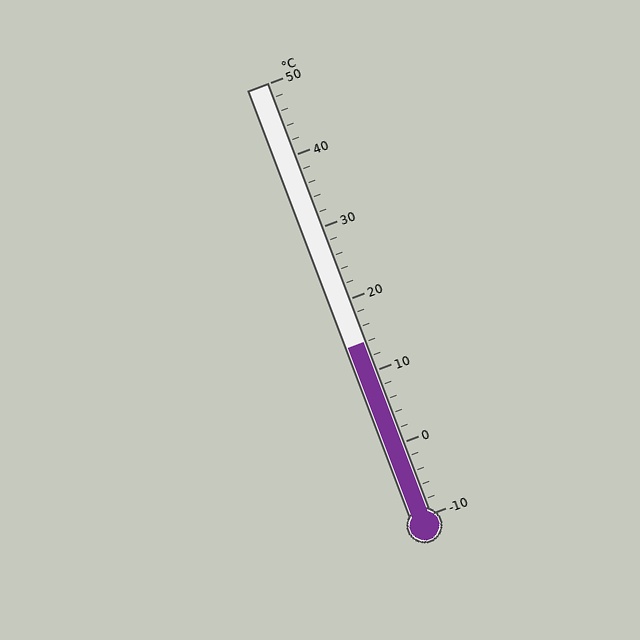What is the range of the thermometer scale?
The thermometer scale ranges from -10°C to 50°C.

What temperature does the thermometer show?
The thermometer shows approximately 14°C.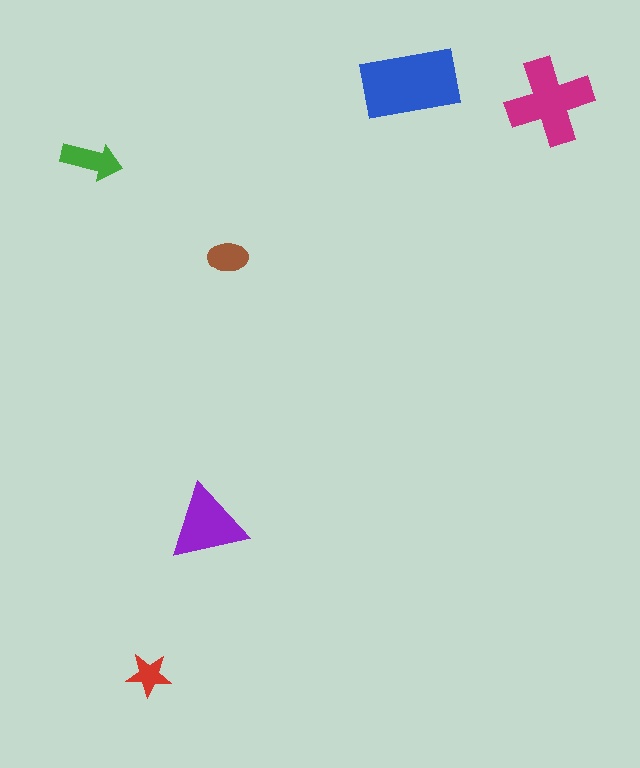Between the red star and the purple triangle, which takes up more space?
The purple triangle.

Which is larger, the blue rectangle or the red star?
The blue rectangle.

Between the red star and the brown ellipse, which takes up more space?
The brown ellipse.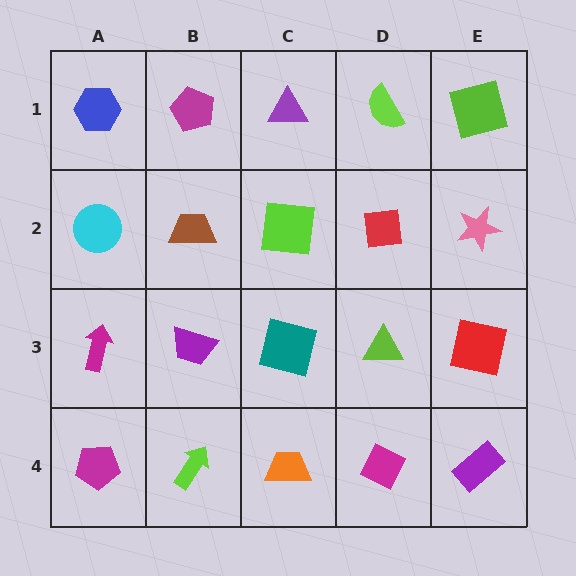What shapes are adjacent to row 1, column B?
A brown trapezoid (row 2, column B), a blue hexagon (row 1, column A), a purple triangle (row 1, column C).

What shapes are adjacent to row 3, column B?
A brown trapezoid (row 2, column B), a lime arrow (row 4, column B), a magenta arrow (row 3, column A), a teal square (row 3, column C).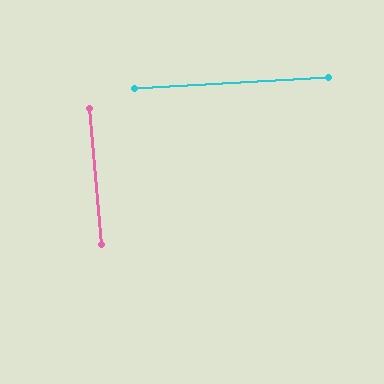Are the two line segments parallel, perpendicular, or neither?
Perpendicular — they meet at approximately 88°.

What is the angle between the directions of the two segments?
Approximately 88 degrees.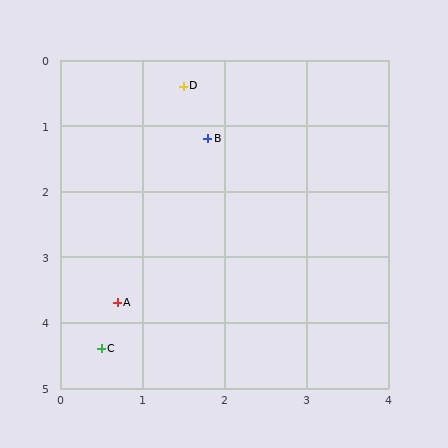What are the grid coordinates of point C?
Point C is at approximately (0.5, 4.4).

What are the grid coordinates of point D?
Point D is at approximately (1.5, 0.4).